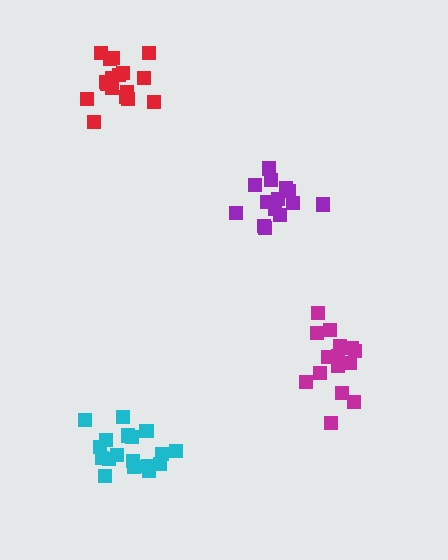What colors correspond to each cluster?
The clusters are colored: magenta, cyan, purple, red.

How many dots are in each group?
Group 1: 15 dots, Group 2: 19 dots, Group 3: 14 dots, Group 4: 17 dots (65 total).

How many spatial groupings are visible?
There are 4 spatial groupings.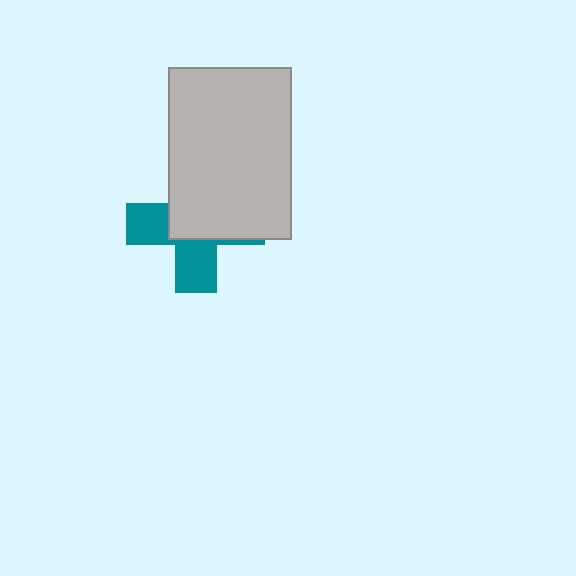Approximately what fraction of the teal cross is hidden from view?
Roughly 56% of the teal cross is hidden behind the light gray rectangle.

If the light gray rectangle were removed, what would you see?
You would see the complete teal cross.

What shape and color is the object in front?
The object in front is a light gray rectangle.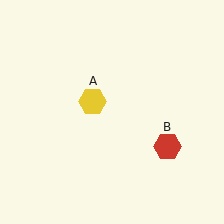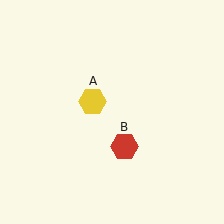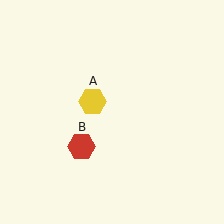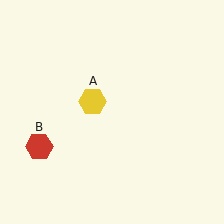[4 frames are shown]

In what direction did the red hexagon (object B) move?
The red hexagon (object B) moved left.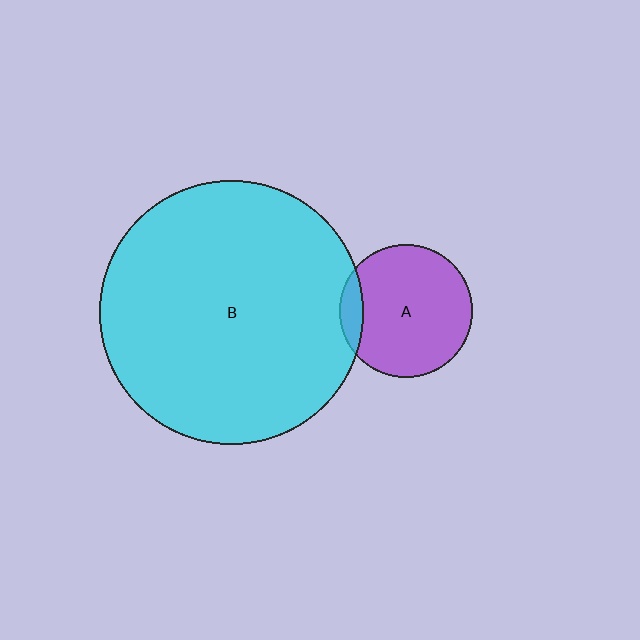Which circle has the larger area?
Circle B (cyan).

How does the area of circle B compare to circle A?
Approximately 3.9 times.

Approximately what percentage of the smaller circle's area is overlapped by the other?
Approximately 10%.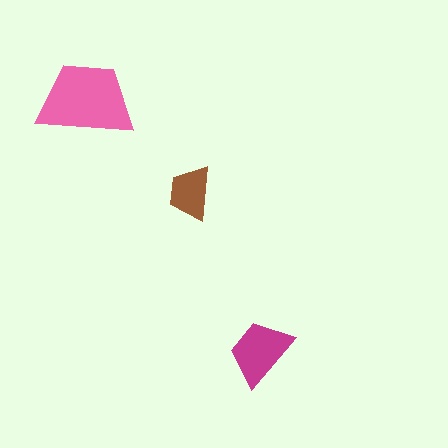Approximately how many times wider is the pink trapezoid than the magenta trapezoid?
About 1.5 times wider.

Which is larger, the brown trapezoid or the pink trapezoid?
The pink one.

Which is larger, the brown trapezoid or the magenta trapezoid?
The magenta one.